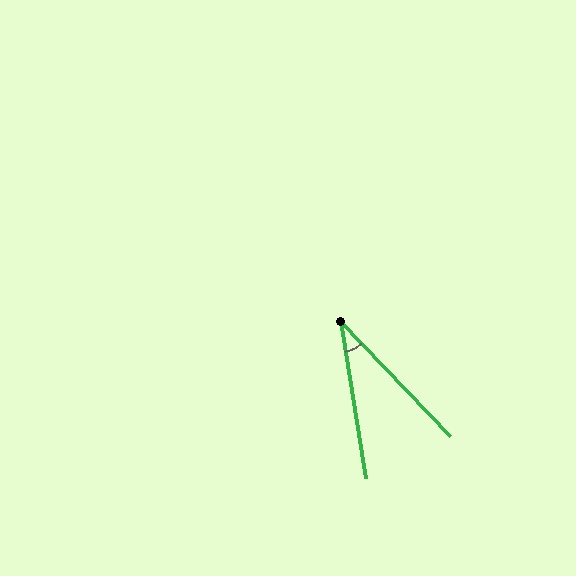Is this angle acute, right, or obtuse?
It is acute.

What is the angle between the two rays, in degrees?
Approximately 35 degrees.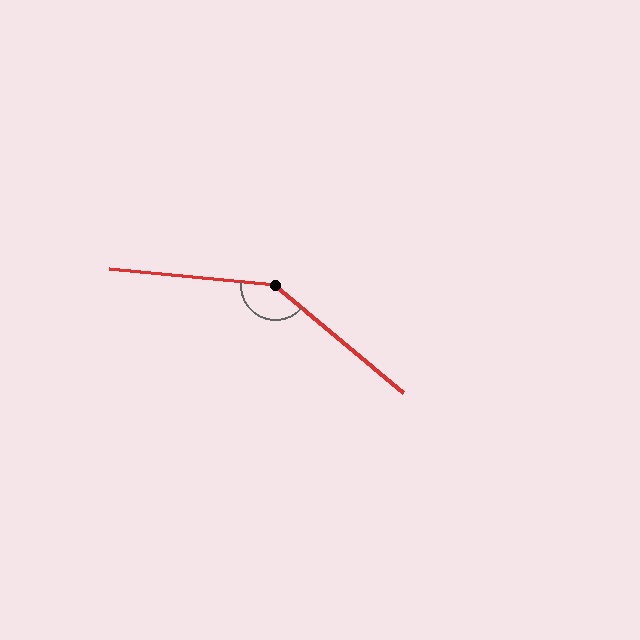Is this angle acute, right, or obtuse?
It is obtuse.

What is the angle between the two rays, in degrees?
Approximately 146 degrees.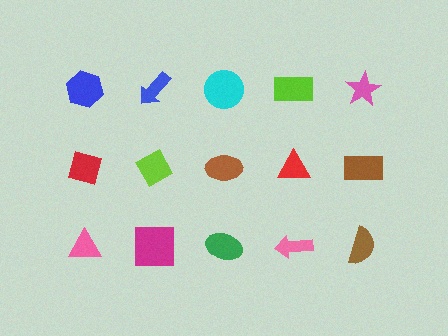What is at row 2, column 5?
A brown rectangle.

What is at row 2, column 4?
A red triangle.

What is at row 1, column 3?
A cyan circle.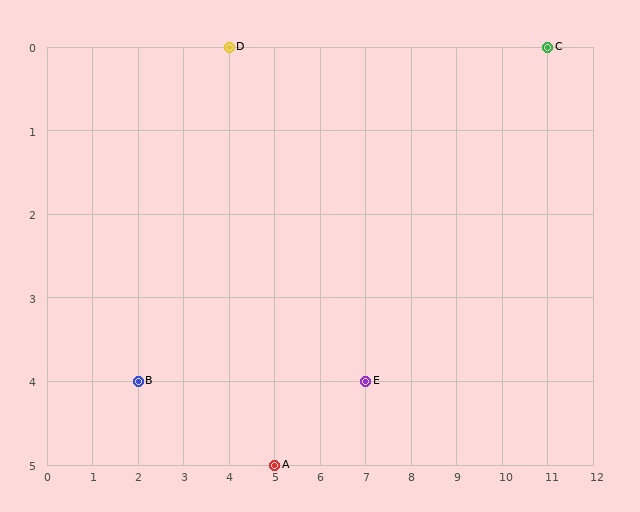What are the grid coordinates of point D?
Point D is at grid coordinates (4, 0).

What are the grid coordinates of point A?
Point A is at grid coordinates (5, 5).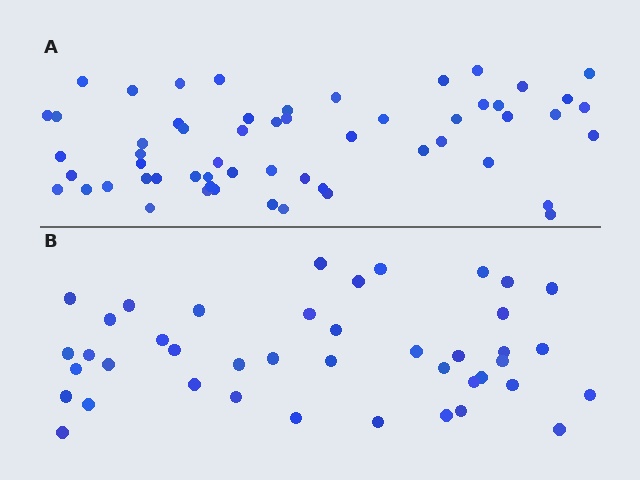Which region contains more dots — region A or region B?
Region A (the top region) has more dots.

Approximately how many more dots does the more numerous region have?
Region A has approximately 15 more dots than region B.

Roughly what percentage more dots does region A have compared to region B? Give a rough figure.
About 35% more.